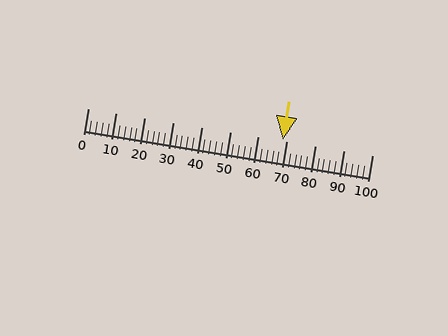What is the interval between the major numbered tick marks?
The major tick marks are spaced 10 units apart.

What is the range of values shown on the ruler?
The ruler shows values from 0 to 100.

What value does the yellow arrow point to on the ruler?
The yellow arrow points to approximately 68.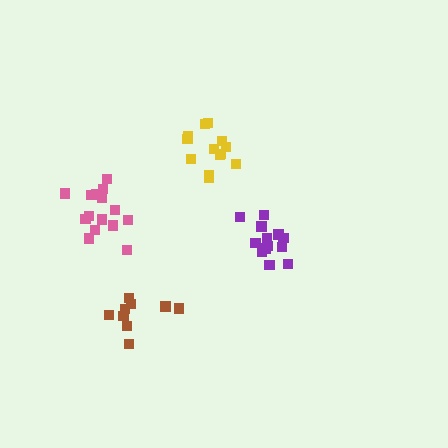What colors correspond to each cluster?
The clusters are colored: purple, pink, yellow, brown.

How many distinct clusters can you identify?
There are 4 distinct clusters.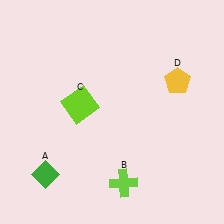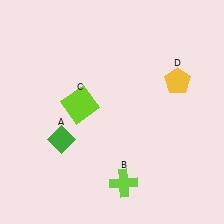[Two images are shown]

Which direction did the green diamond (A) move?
The green diamond (A) moved up.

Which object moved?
The green diamond (A) moved up.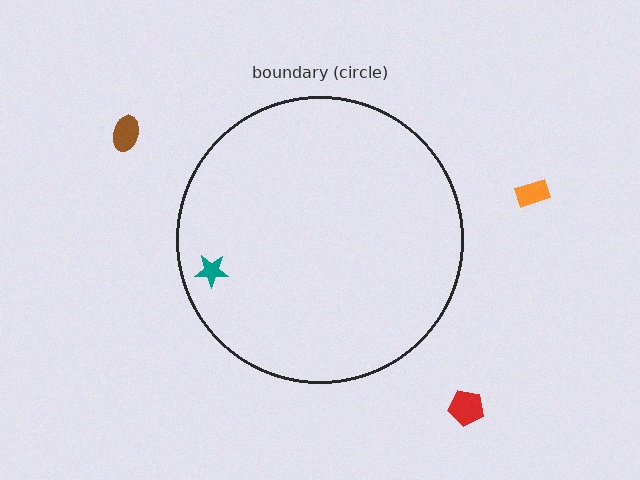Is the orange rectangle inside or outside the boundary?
Outside.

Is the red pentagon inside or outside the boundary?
Outside.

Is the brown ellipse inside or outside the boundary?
Outside.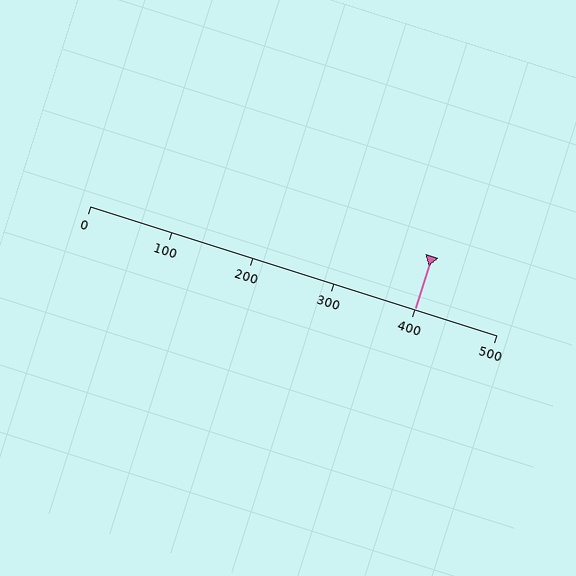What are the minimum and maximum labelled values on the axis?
The axis runs from 0 to 500.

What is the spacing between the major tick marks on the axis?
The major ticks are spaced 100 apart.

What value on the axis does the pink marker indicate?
The marker indicates approximately 400.